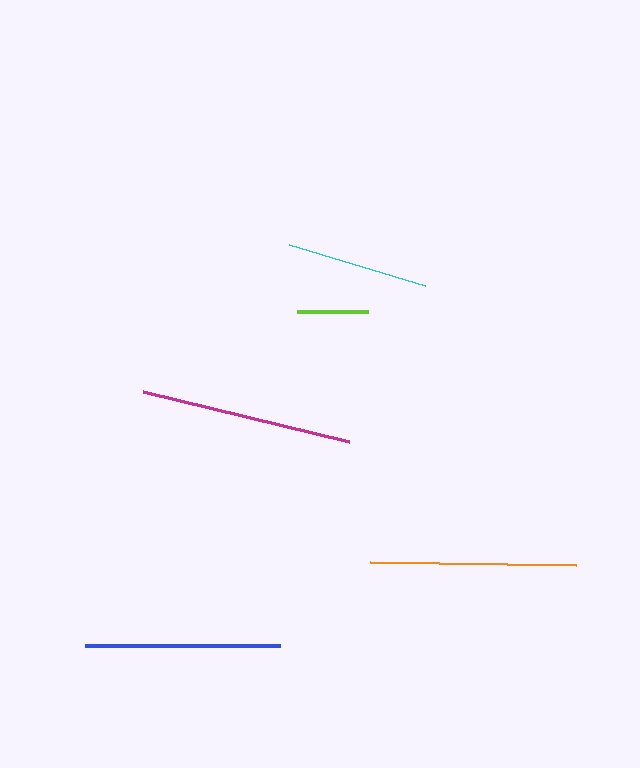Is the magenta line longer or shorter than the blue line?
The magenta line is longer than the blue line.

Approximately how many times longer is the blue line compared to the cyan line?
The blue line is approximately 1.4 times the length of the cyan line.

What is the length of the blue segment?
The blue segment is approximately 194 pixels long.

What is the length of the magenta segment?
The magenta segment is approximately 212 pixels long.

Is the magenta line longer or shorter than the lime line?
The magenta line is longer than the lime line.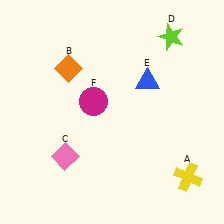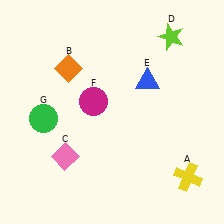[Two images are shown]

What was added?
A green circle (G) was added in Image 2.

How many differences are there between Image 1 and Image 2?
There is 1 difference between the two images.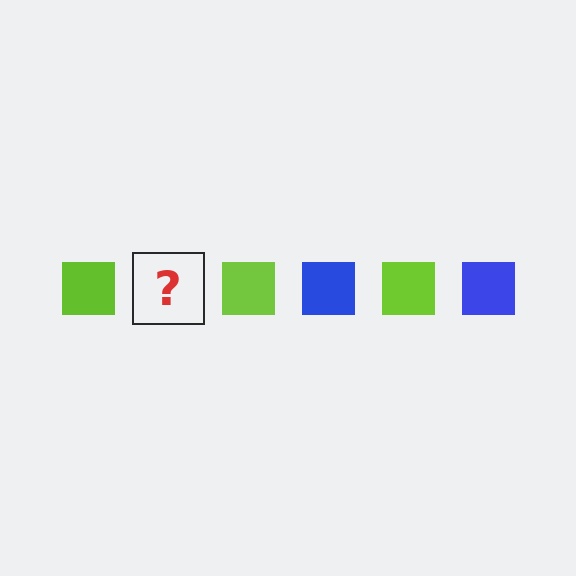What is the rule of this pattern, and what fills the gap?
The rule is that the pattern cycles through lime, blue squares. The gap should be filled with a blue square.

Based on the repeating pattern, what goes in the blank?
The blank should be a blue square.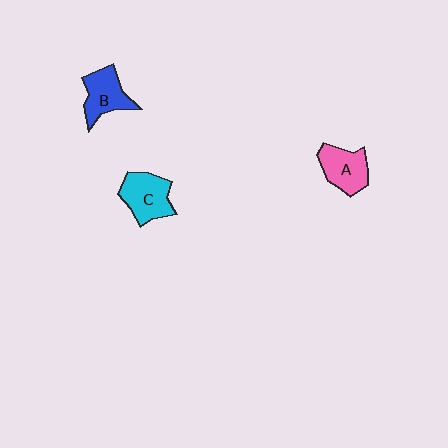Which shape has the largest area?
Shape C (cyan).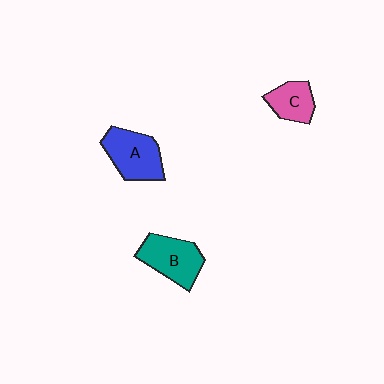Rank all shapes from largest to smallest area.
From largest to smallest: A (blue), B (teal), C (pink).